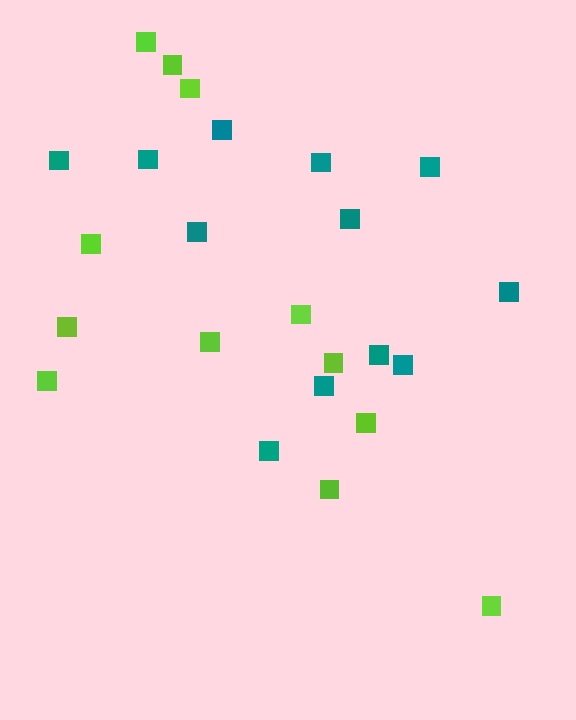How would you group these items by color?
There are 2 groups: one group of teal squares (12) and one group of lime squares (12).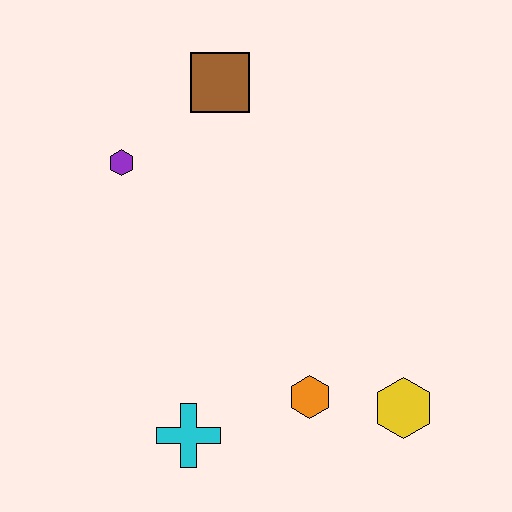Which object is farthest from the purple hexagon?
The yellow hexagon is farthest from the purple hexagon.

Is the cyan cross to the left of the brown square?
Yes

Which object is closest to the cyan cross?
The orange hexagon is closest to the cyan cross.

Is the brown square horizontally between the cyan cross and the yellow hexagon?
Yes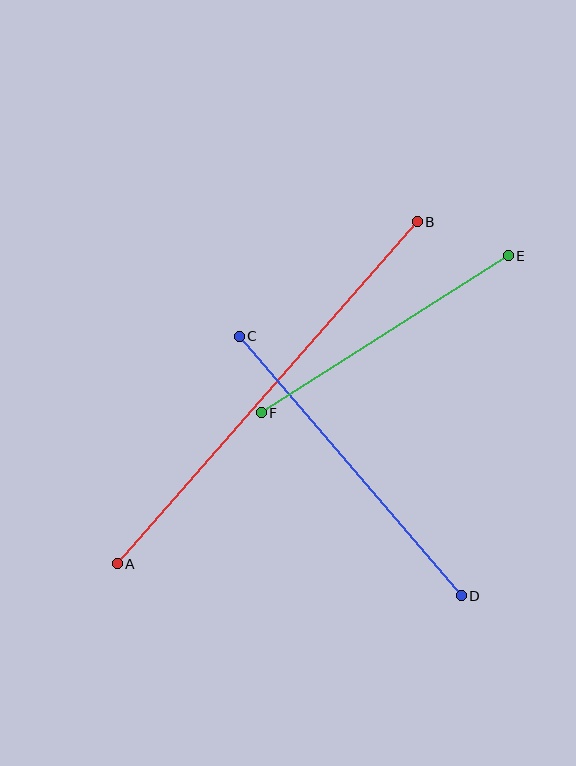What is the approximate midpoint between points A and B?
The midpoint is at approximately (267, 393) pixels.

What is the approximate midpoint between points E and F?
The midpoint is at approximately (385, 334) pixels.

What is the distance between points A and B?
The distance is approximately 455 pixels.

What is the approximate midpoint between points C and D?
The midpoint is at approximately (350, 466) pixels.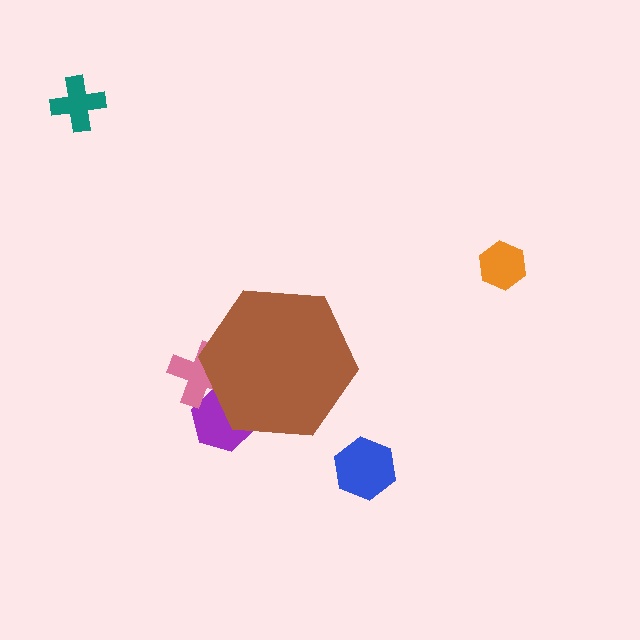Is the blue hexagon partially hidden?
No, the blue hexagon is fully visible.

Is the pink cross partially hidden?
Yes, the pink cross is partially hidden behind the brown hexagon.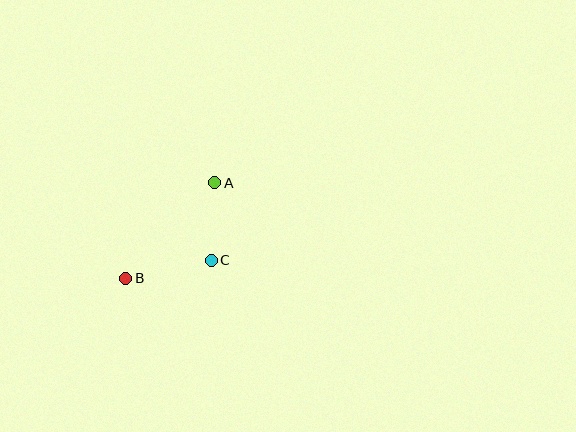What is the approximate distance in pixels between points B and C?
The distance between B and C is approximately 88 pixels.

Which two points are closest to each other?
Points A and C are closest to each other.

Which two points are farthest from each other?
Points A and B are farthest from each other.